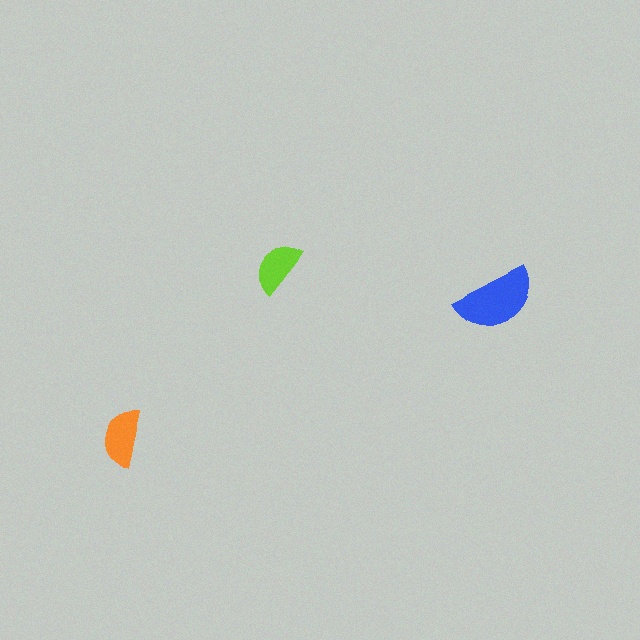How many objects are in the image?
There are 3 objects in the image.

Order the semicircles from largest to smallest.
the blue one, the orange one, the lime one.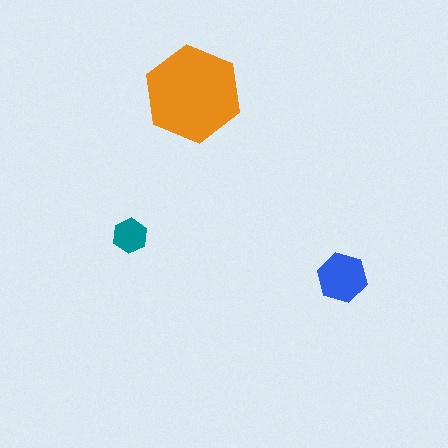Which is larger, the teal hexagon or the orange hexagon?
The orange one.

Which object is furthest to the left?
The teal hexagon is leftmost.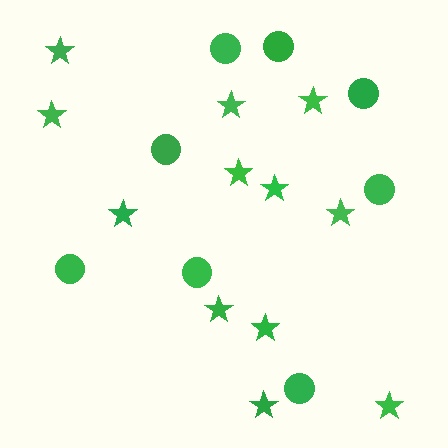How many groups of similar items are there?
There are 2 groups: one group of stars (12) and one group of circles (8).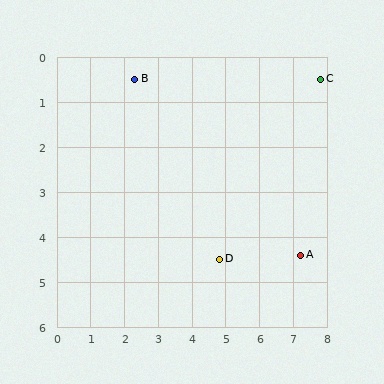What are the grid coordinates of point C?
Point C is at approximately (7.8, 0.5).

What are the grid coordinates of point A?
Point A is at approximately (7.2, 4.4).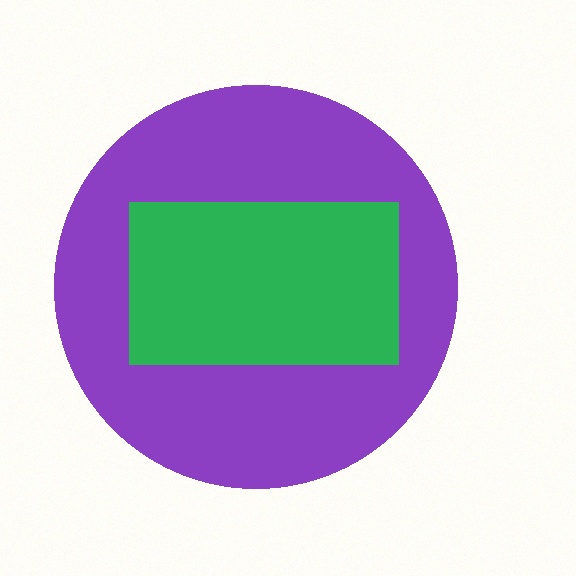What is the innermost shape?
The green rectangle.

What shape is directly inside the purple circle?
The green rectangle.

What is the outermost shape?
The purple circle.